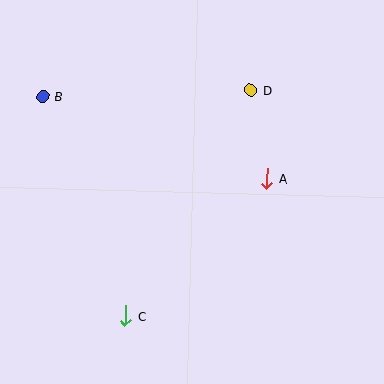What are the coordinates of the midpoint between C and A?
The midpoint between C and A is at (196, 247).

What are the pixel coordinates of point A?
Point A is at (267, 179).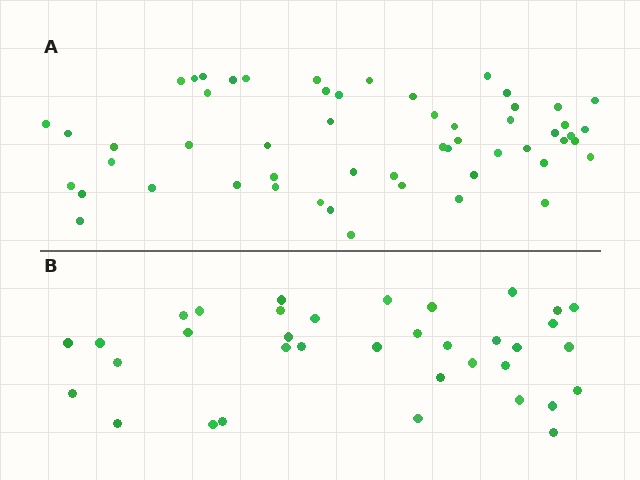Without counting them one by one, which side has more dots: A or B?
Region A (the top region) has more dots.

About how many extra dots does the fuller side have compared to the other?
Region A has approximately 20 more dots than region B.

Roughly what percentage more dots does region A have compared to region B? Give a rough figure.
About 55% more.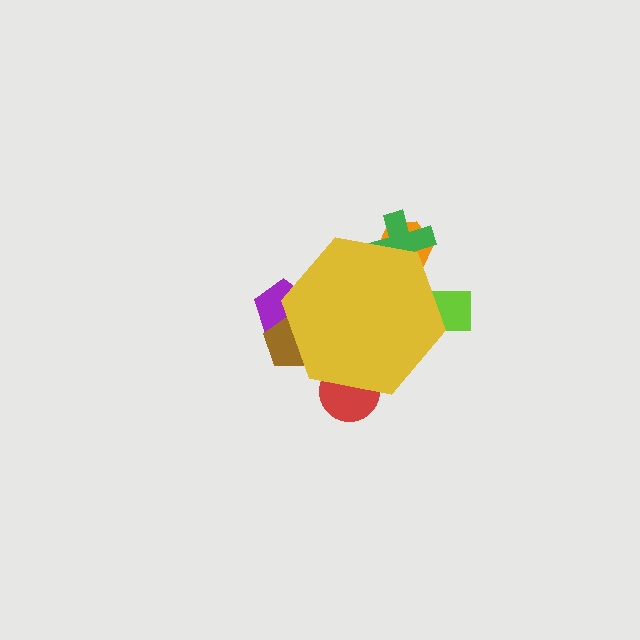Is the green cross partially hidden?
Yes, the green cross is partially hidden behind the yellow hexagon.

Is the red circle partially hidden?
Yes, the red circle is partially hidden behind the yellow hexagon.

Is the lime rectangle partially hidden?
Yes, the lime rectangle is partially hidden behind the yellow hexagon.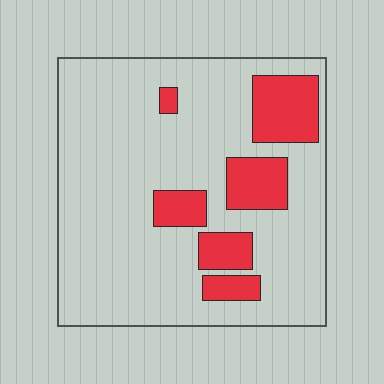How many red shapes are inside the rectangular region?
6.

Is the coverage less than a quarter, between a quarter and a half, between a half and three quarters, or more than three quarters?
Less than a quarter.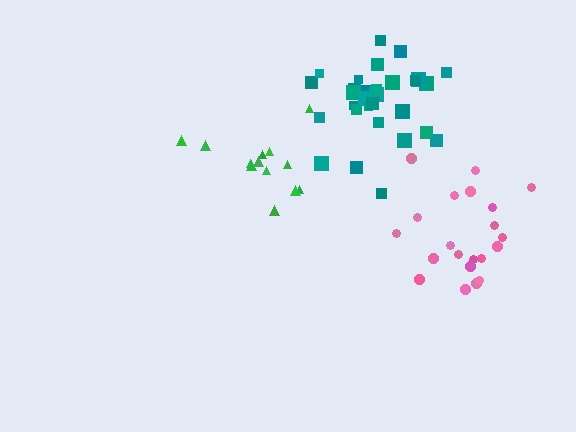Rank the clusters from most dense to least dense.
teal, pink, green.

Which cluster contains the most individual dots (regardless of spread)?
Teal (30).